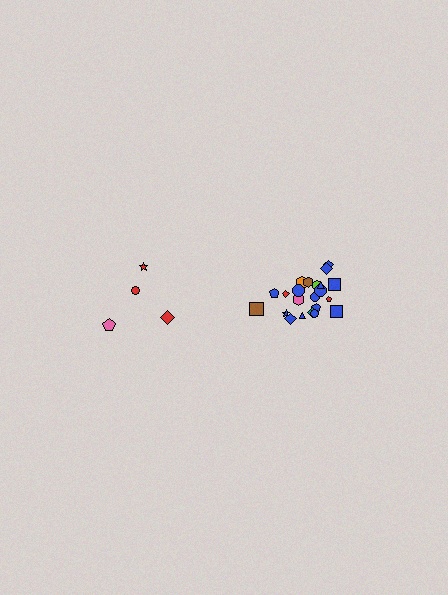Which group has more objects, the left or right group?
The right group.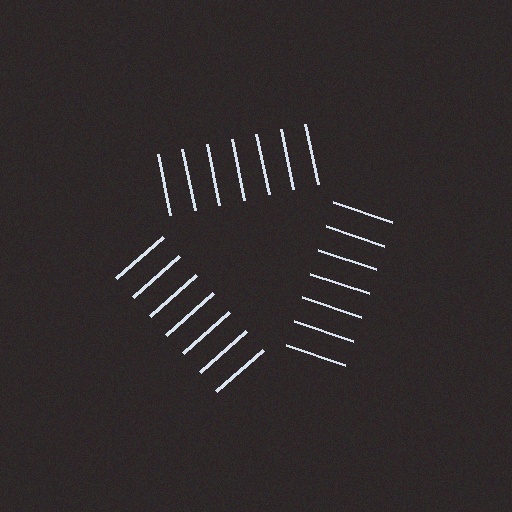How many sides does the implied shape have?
3 sides — the line-ends trace a triangle.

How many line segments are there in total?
21 — 7 along each of the 3 edges.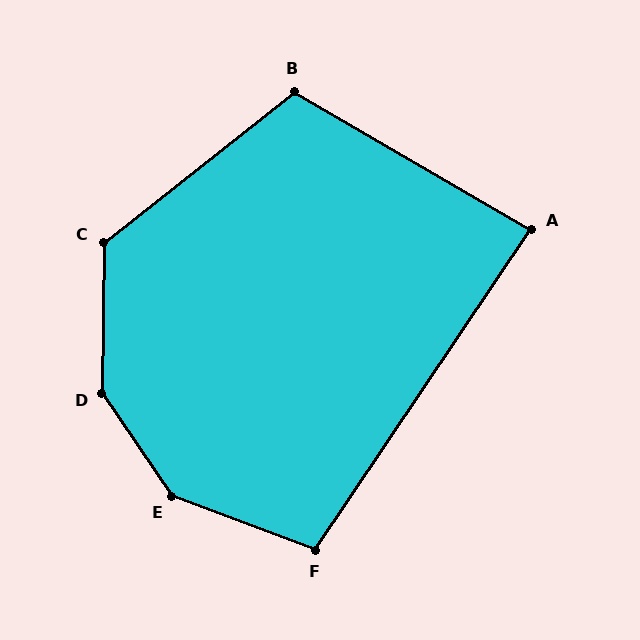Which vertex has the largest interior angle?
D, at approximately 145 degrees.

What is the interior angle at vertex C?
Approximately 129 degrees (obtuse).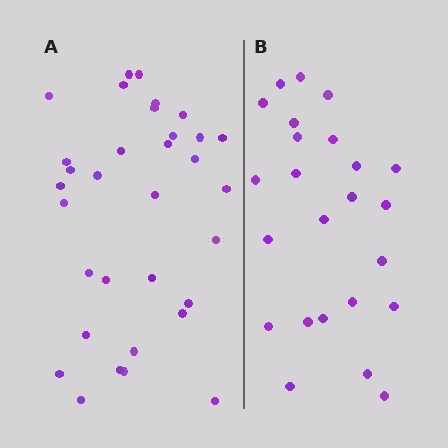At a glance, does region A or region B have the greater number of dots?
Region A (the left region) has more dots.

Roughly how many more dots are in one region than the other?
Region A has roughly 8 or so more dots than region B.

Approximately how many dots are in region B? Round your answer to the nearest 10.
About 20 dots. (The exact count is 24, which rounds to 20.)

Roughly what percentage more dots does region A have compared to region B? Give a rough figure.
About 40% more.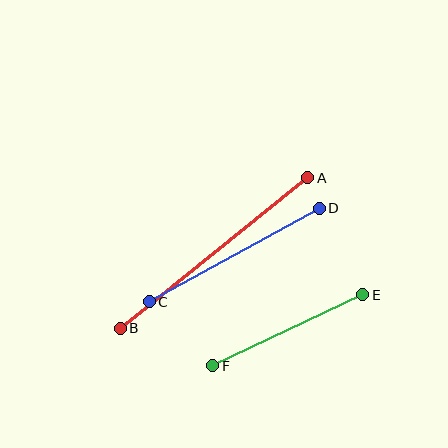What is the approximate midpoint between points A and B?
The midpoint is at approximately (214, 253) pixels.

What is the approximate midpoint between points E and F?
The midpoint is at approximately (288, 330) pixels.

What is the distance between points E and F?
The distance is approximately 166 pixels.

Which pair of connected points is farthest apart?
Points A and B are farthest apart.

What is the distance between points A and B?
The distance is approximately 240 pixels.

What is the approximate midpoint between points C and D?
The midpoint is at approximately (234, 255) pixels.